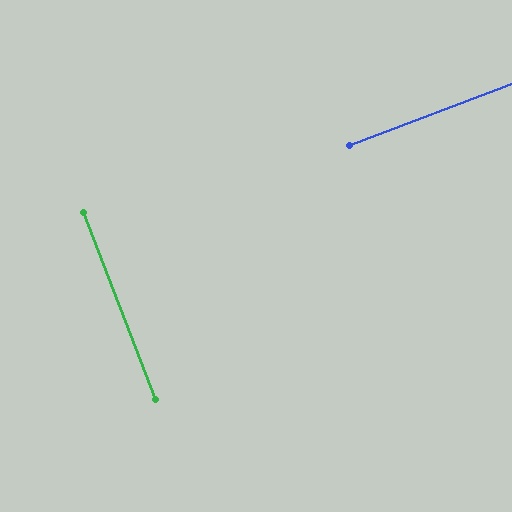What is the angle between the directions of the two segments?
Approximately 90 degrees.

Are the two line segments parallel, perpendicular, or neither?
Perpendicular — they meet at approximately 90°.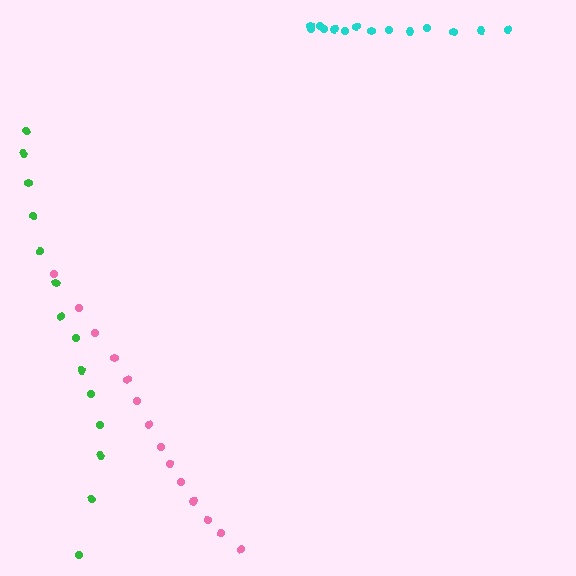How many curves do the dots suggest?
There are 3 distinct paths.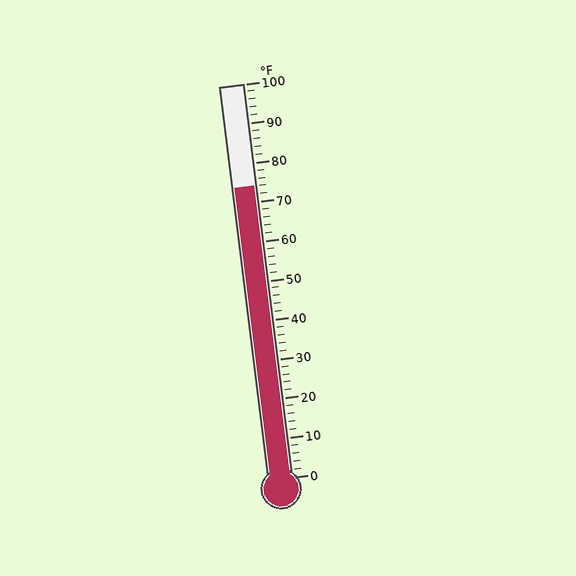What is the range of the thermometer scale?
The thermometer scale ranges from 0°F to 100°F.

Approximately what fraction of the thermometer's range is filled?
The thermometer is filled to approximately 75% of its range.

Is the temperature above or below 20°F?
The temperature is above 20°F.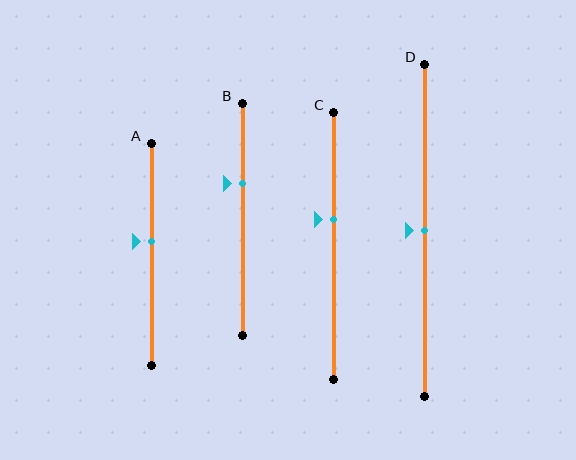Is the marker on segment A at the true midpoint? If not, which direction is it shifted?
No, the marker on segment A is shifted upward by about 6% of the segment length.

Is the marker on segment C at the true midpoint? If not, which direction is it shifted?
No, the marker on segment C is shifted upward by about 10% of the segment length.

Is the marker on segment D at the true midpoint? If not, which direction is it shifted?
Yes, the marker on segment D is at the true midpoint.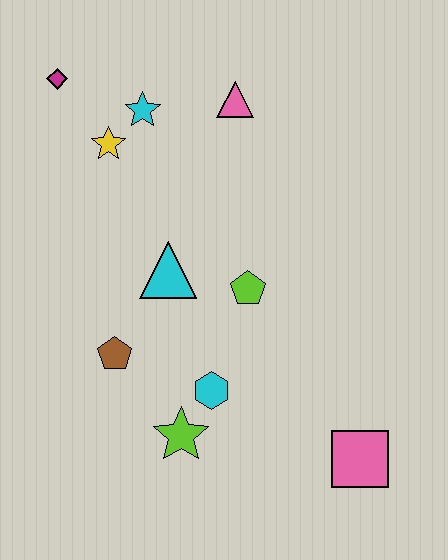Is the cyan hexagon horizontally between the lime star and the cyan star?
No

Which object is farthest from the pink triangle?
The pink square is farthest from the pink triangle.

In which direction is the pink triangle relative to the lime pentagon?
The pink triangle is above the lime pentagon.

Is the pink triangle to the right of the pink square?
No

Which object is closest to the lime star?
The cyan hexagon is closest to the lime star.